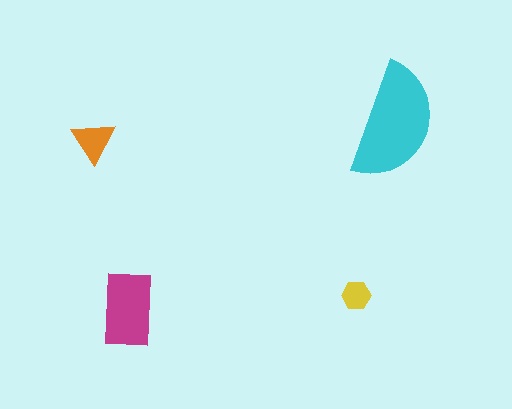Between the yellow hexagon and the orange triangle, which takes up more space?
The orange triangle.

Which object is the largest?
The cyan semicircle.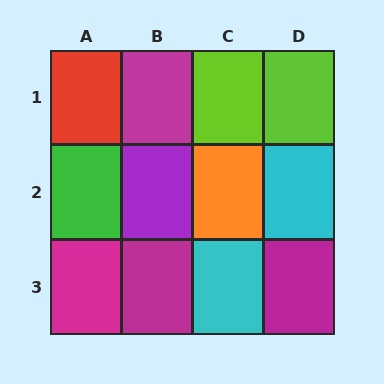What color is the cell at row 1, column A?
Red.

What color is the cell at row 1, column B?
Magenta.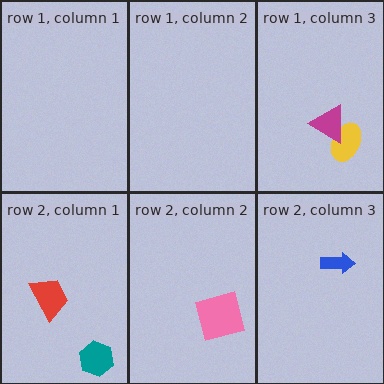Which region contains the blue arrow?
The row 2, column 3 region.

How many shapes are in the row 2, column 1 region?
2.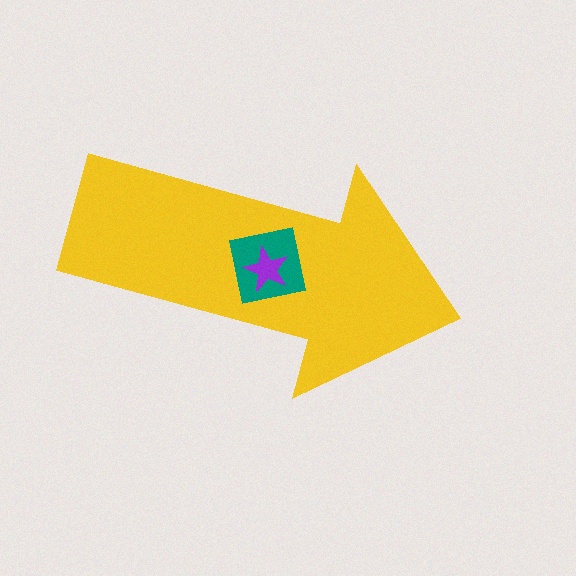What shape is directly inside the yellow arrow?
The teal square.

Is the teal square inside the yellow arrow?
Yes.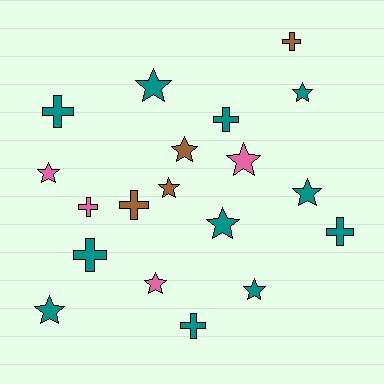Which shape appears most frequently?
Star, with 11 objects.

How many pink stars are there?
There are 3 pink stars.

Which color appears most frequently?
Teal, with 11 objects.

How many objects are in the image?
There are 19 objects.